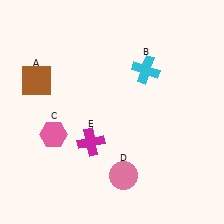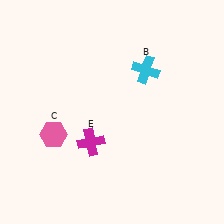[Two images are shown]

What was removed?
The pink circle (D), the brown square (A) were removed in Image 2.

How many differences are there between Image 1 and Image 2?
There are 2 differences between the two images.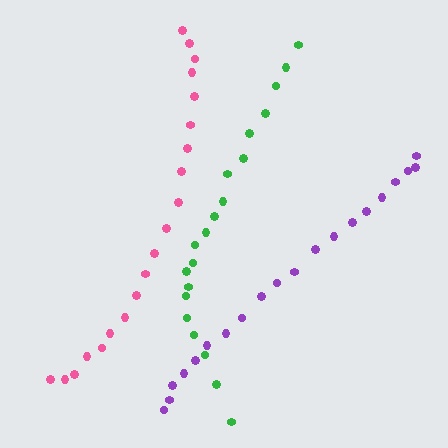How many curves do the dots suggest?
There are 3 distinct paths.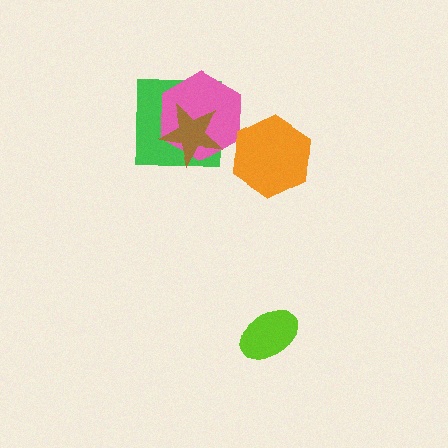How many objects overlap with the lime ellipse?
0 objects overlap with the lime ellipse.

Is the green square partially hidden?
Yes, it is partially covered by another shape.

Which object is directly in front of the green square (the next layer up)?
The pink hexagon is directly in front of the green square.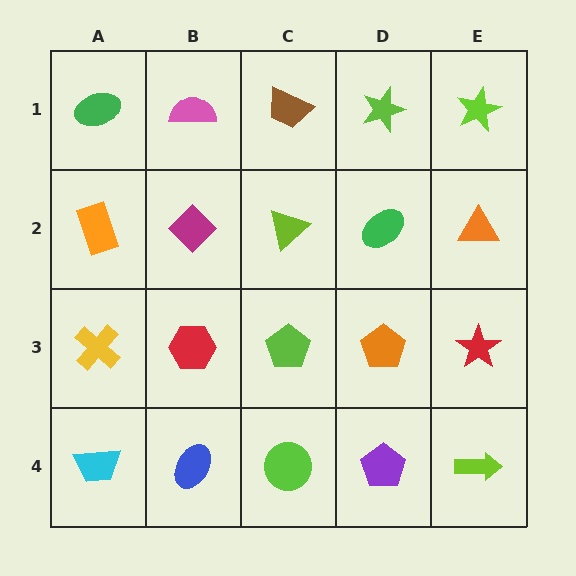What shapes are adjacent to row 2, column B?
A pink semicircle (row 1, column B), a red hexagon (row 3, column B), an orange rectangle (row 2, column A), a lime triangle (row 2, column C).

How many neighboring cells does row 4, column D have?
3.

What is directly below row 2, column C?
A lime pentagon.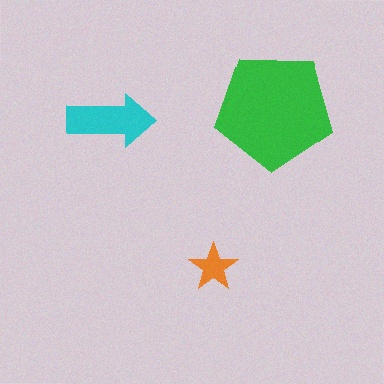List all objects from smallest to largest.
The orange star, the cyan arrow, the green pentagon.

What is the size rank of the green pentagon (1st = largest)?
1st.